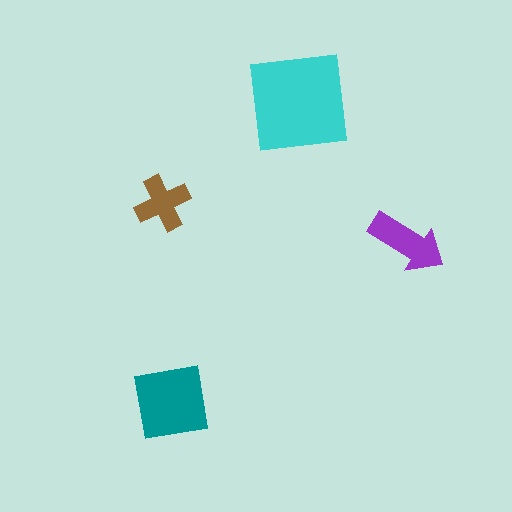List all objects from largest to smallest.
The cyan square, the teal square, the purple arrow, the brown cross.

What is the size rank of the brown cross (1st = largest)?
4th.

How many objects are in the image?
There are 4 objects in the image.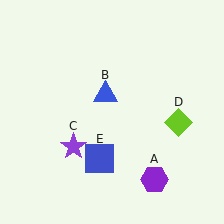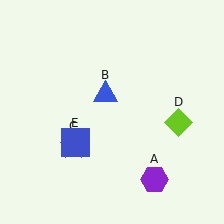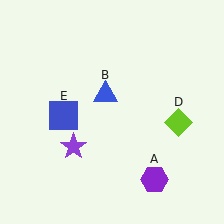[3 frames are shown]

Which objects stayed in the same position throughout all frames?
Purple hexagon (object A) and blue triangle (object B) and purple star (object C) and lime diamond (object D) remained stationary.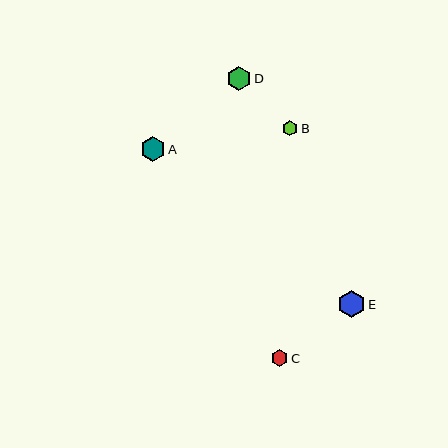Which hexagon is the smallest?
Hexagon B is the smallest with a size of approximately 16 pixels.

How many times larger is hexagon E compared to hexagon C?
Hexagon E is approximately 1.7 times the size of hexagon C.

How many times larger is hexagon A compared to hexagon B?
Hexagon A is approximately 1.5 times the size of hexagon B.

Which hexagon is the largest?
Hexagon E is the largest with a size of approximately 27 pixels.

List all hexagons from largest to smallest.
From largest to smallest: E, A, D, C, B.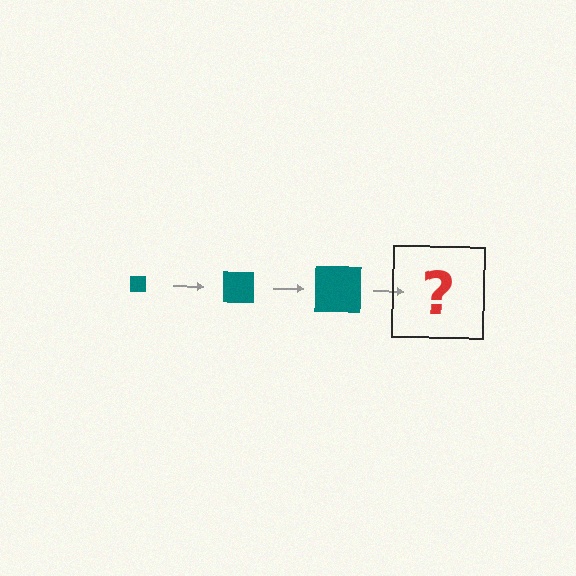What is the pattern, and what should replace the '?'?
The pattern is that the square gets progressively larger each step. The '?' should be a teal square, larger than the previous one.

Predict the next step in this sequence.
The next step is a teal square, larger than the previous one.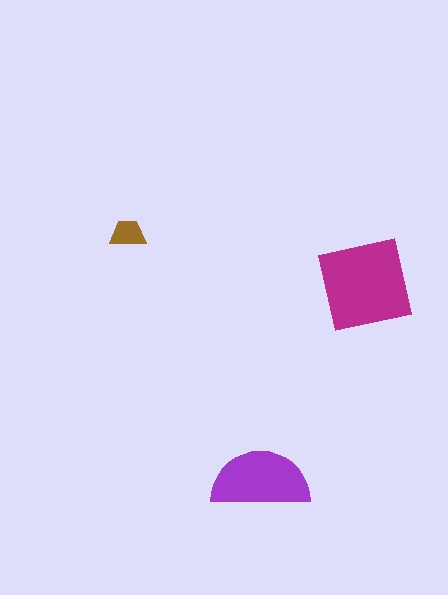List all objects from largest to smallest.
The magenta square, the purple semicircle, the brown trapezoid.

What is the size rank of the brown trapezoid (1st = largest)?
3rd.